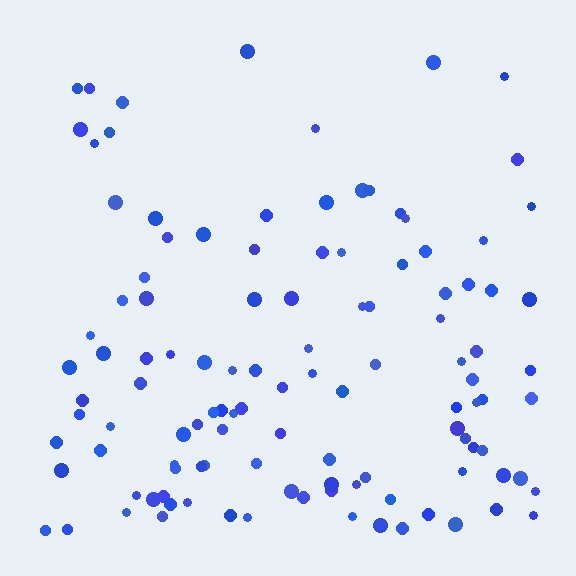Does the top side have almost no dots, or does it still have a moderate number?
Still a moderate number, just noticeably fewer than the bottom.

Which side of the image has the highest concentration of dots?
The bottom.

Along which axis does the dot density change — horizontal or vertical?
Vertical.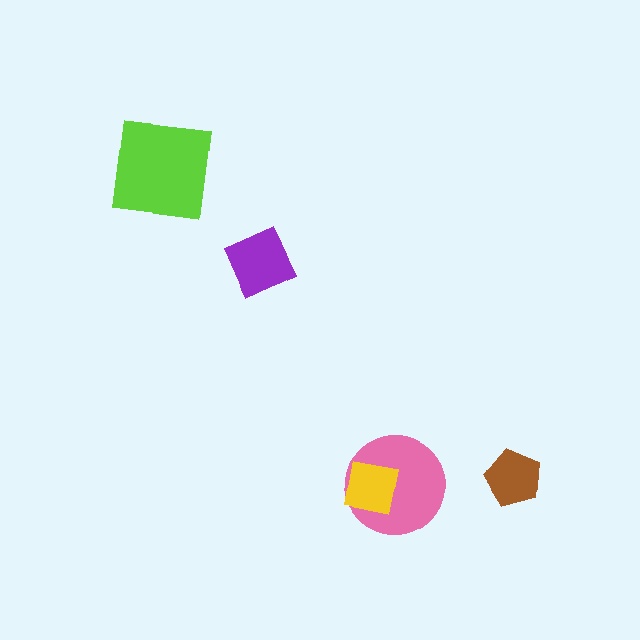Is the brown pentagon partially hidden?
No, no other shape covers it.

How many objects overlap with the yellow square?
1 object overlaps with the yellow square.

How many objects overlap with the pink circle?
1 object overlaps with the pink circle.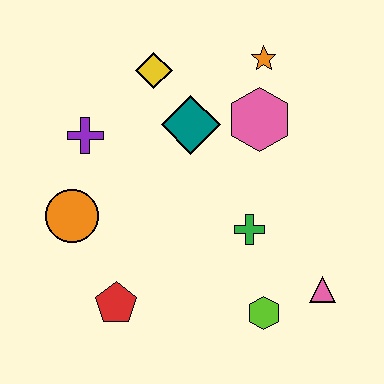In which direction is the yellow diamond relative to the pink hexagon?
The yellow diamond is to the left of the pink hexagon.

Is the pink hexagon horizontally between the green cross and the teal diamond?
No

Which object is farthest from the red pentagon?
The orange star is farthest from the red pentagon.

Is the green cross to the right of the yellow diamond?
Yes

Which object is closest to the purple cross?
The orange circle is closest to the purple cross.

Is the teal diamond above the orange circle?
Yes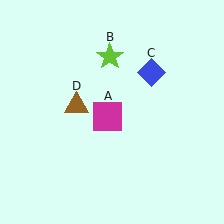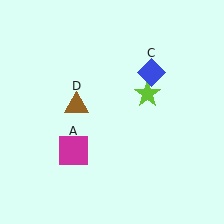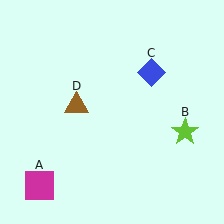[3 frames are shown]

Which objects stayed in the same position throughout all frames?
Blue diamond (object C) and brown triangle (object D) remained stationary.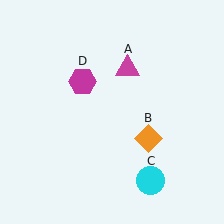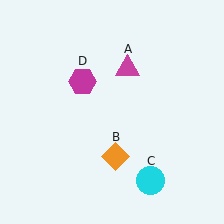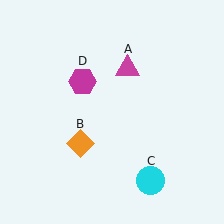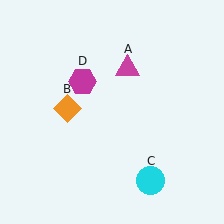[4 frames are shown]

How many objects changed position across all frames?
1 object changed position: orange diamond (object B).